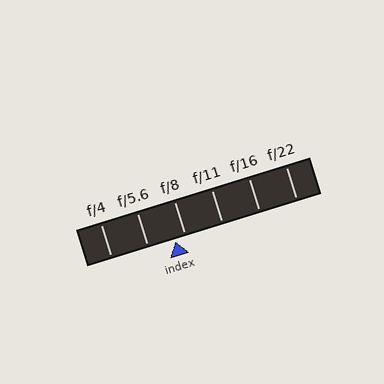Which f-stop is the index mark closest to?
The index mark is closest to f/8.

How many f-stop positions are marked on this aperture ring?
There are 6 f-stop positions marked.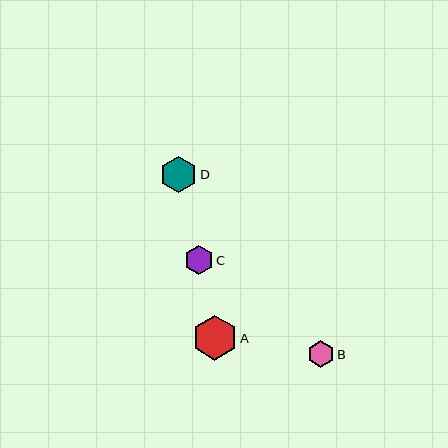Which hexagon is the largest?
Hexagon A is the largest with a size of approximately 45 pixels.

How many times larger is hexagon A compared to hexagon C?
Hexagon A is approximately 1.5 times the size of hexagon C.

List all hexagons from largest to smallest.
From largest to smallest: A, D, C, B.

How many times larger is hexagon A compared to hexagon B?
Hexagon A is approximately 1.7 times the size of hexagon B.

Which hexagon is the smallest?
Hexagon B is the smallest with a size of approximately 26 pixels.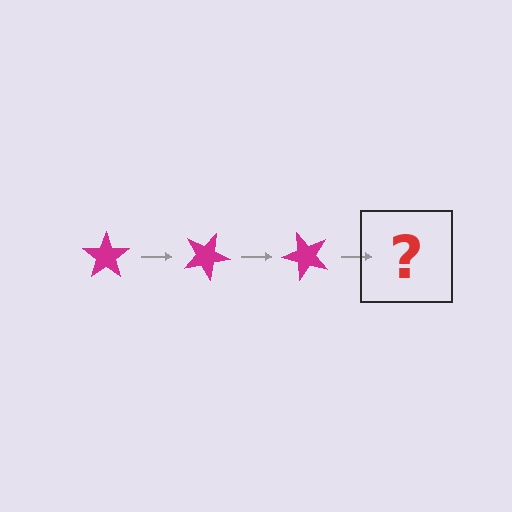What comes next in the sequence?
The next element should be a magenta star rotated 75 degrees.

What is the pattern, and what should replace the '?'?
The pattern is that the star rotates 25 degrees each step. The '?' should be a magenta star rotated 75 degrees.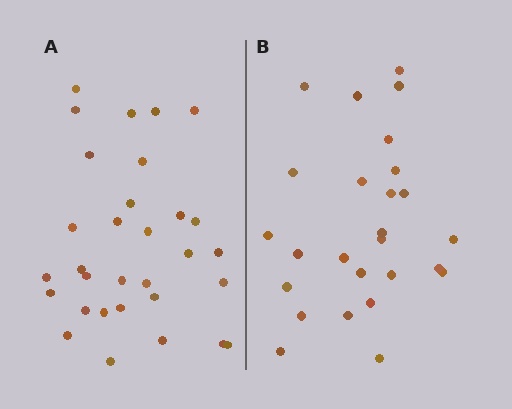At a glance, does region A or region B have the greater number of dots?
Region A (the left region) has more dots.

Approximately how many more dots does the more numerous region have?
Region A has about 5 more dots than region B.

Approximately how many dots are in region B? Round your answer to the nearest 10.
About 30 dots. (The exact count is 26, which rounds to 30.)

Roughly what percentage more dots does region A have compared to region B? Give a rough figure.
About 20% more.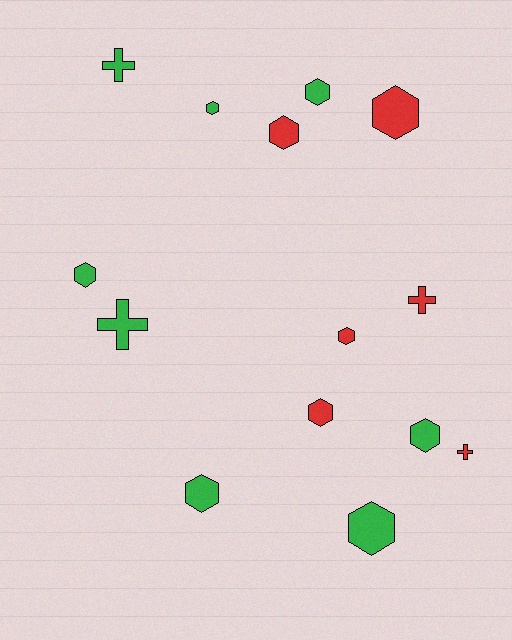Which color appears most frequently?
Green, with 8 objects.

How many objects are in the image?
There are 14 objects.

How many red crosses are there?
There are 2 red crosses.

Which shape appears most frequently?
Hexagon, with 10 objects.